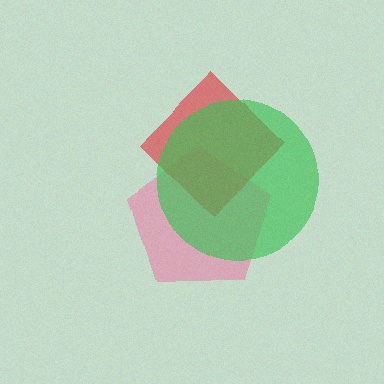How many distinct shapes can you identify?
There are 3 distinct shapes: a pink pentagon, a red diamond, a green circle.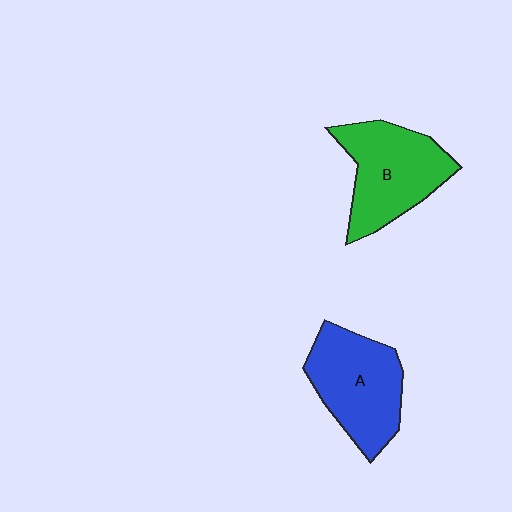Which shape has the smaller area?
Shape A (blue).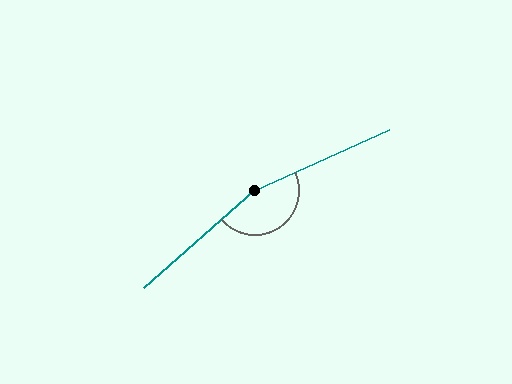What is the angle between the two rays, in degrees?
Approximately 163 degrees.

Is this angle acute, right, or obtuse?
It is obtuse.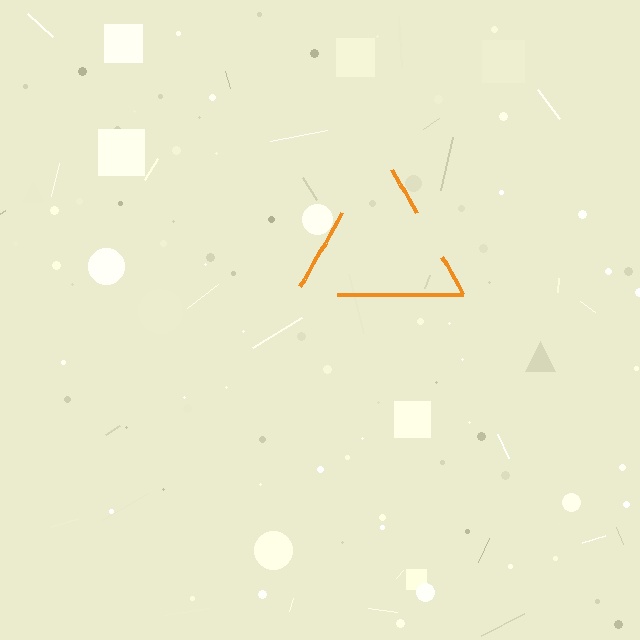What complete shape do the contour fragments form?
The contour fragments form a triangle.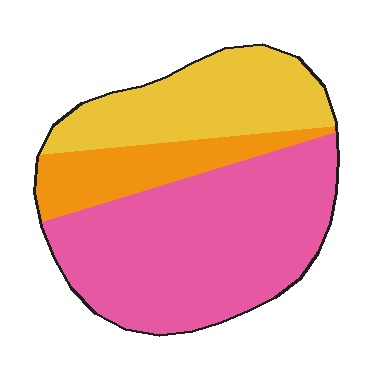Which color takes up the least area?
Orange, at roughly 15%.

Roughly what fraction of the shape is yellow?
Yellow covers around 30% of the shape.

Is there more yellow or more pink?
Pink.